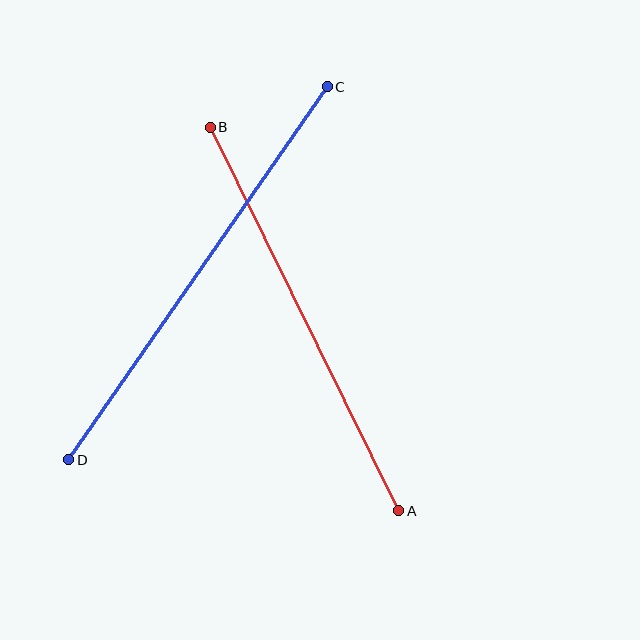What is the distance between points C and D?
The distance is approximately 454 pixels.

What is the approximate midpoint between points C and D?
The midpoint is at approximately (198, 273) pixels.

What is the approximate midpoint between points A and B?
The midpoint is at approximately (304, 319) pixels.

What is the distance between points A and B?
The distance is approximately 427 pixels.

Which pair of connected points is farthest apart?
Points C and D are farthest apart.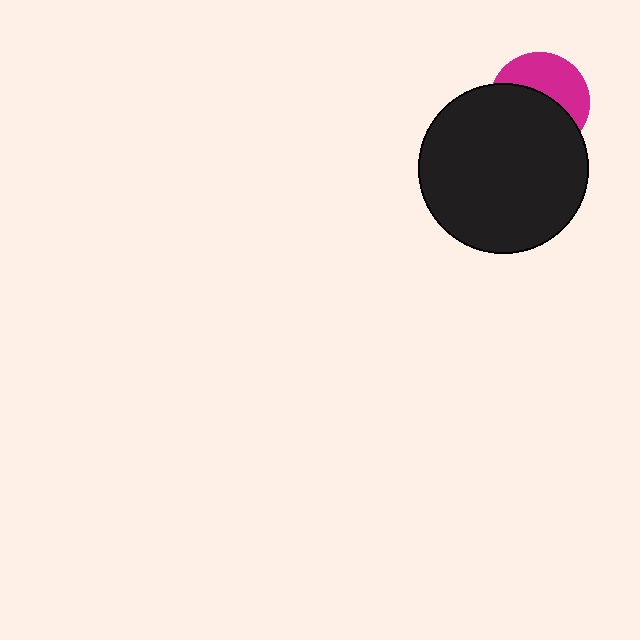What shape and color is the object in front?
The object in front is a black circle.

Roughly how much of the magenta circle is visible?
A small part of it is visible (roughly 44%).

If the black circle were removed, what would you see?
You would see the complete magenta circle.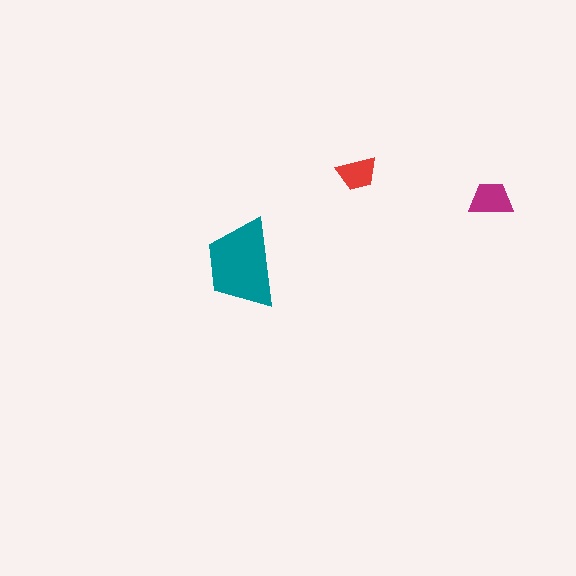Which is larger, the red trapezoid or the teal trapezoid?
The teal one.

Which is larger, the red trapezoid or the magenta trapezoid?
The magenta one.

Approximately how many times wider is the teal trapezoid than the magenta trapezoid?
About 2 times wider.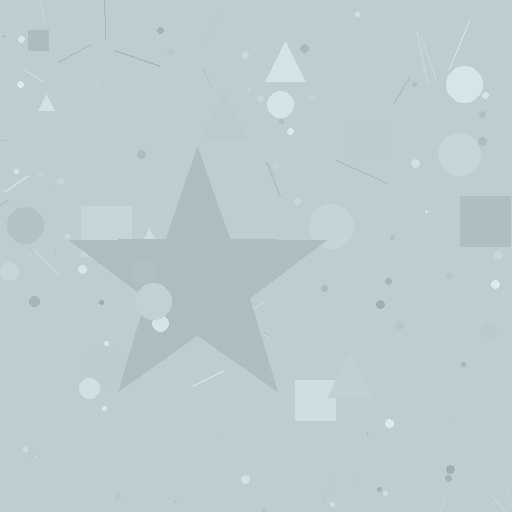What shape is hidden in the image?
A star is hidden in the image.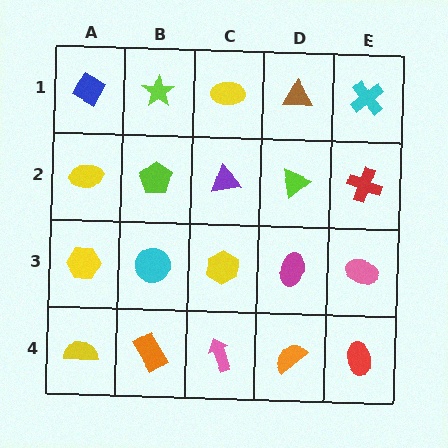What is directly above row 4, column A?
A yellow hexagon.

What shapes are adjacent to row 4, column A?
A yellow hexagon (row 3, column A), an orange rectangle (row 4, column B).